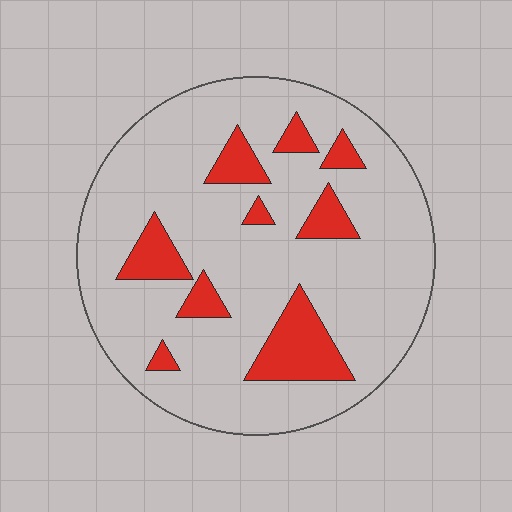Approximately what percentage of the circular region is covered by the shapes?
Approximately 15%.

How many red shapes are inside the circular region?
9.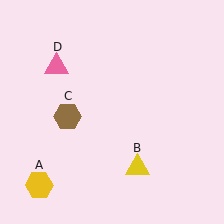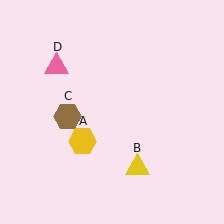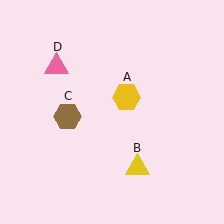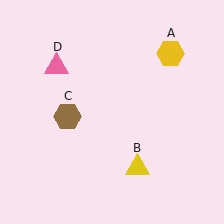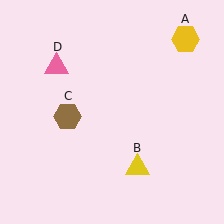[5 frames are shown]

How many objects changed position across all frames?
1 object changed position: yellow hexagon (object A).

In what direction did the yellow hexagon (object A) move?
The yellow hexagon (object A) moved up and to the right.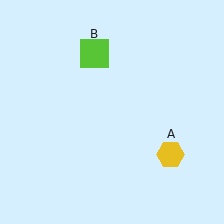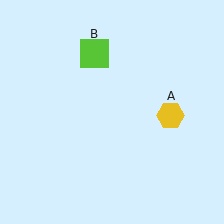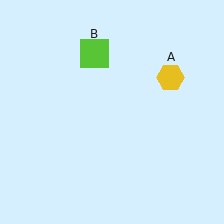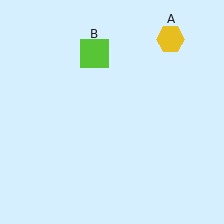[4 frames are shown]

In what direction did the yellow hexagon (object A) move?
The yellow hexagon (object A) moved up.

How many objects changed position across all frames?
1 object changed position: yellow hexagon (object A).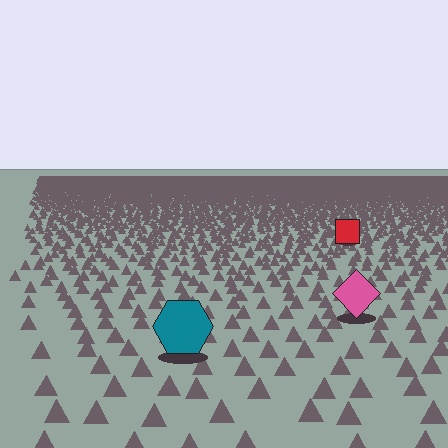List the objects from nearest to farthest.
From nearest to farthest: the teal hexagon, the pink diamond, the red square.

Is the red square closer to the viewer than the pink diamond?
No. The pink diamond is closer — you can tell from the texture gradient: the ground texture is coarser near it.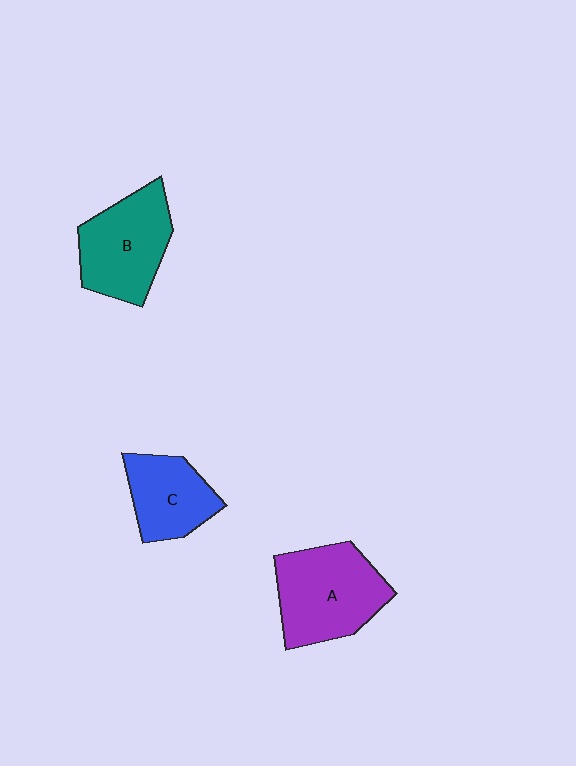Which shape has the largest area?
Shape A (purple).